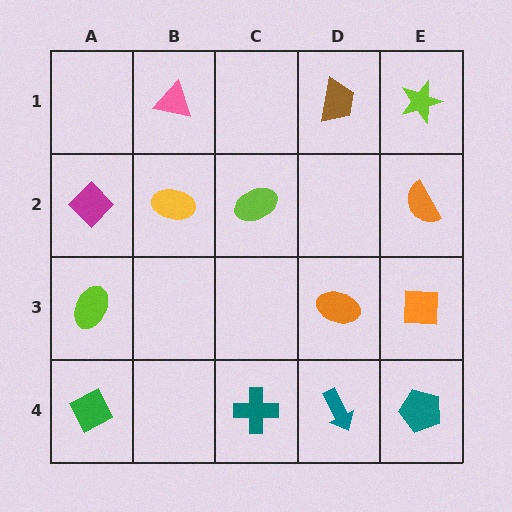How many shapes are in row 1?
3 shapes.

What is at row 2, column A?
A magenta diamond.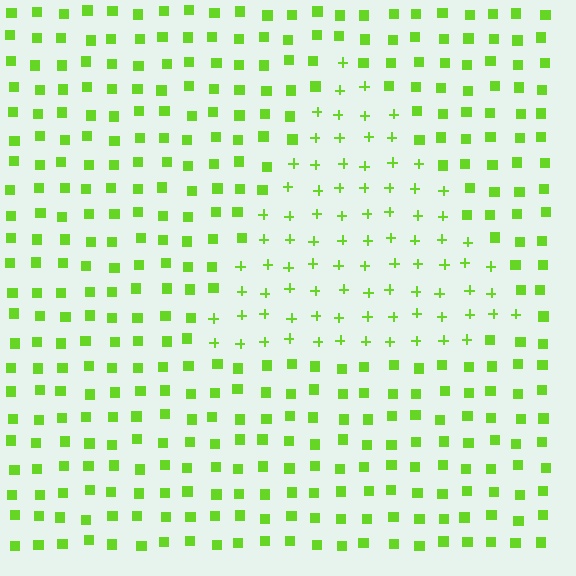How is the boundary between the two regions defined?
The boundary is defined by a change in element shape: plus signs inside vs. squares outside. All elements share the same color and spacing.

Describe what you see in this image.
The image is filled with small lime elements arranged in a uniform grid. A triangle-shaped region contains plus signs, while the surrounding area contains squares. The boundary is defined purely by the change in element shape.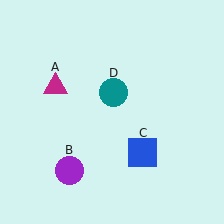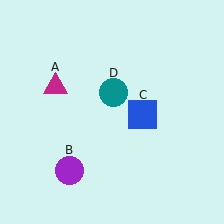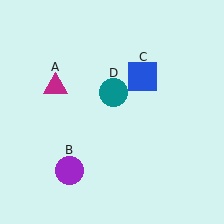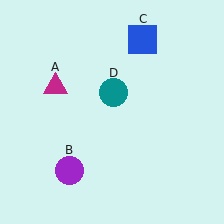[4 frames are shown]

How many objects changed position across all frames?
1 object changed position: blue square (object C).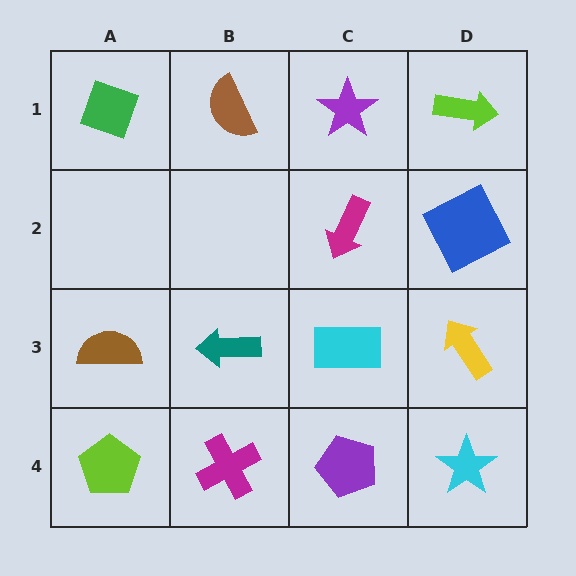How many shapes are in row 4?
4 shapes.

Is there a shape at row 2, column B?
No, that cell is empty.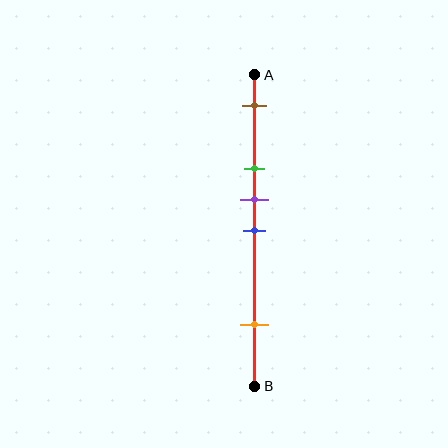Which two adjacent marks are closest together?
The purple and blue marks are the closest adjacent pair.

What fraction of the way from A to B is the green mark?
The green mark is approximately 30% (0.3) of the way from A to B.